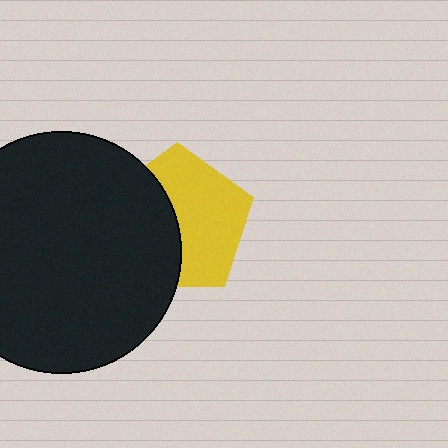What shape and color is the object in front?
The object in front is a black circle.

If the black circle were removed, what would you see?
You would see the complete yellow pentagon.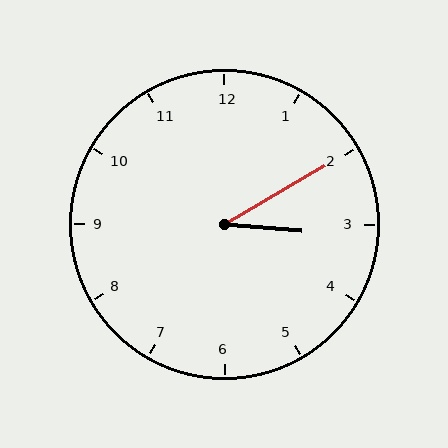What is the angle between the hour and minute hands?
Approximately 35 degrees.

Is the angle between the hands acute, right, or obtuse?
It is acute.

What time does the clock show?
3:10.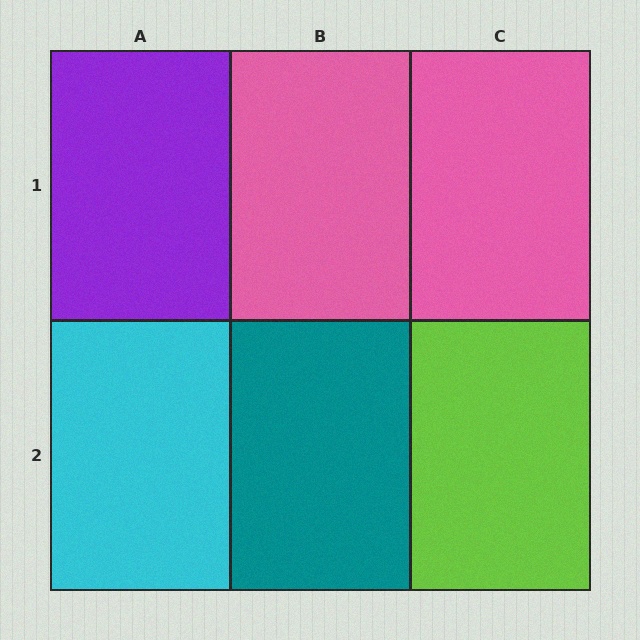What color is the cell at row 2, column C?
Lime.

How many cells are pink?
2 cells are pink.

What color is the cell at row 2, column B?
Teal.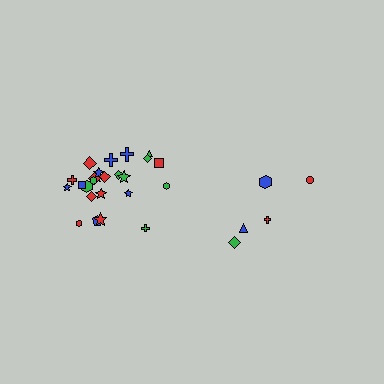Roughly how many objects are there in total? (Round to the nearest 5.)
Roughly 30 objects in total.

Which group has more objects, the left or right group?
The left group.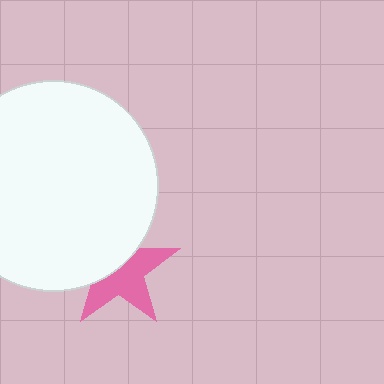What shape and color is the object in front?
The object in front is a white circle.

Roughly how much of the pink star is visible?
About half of it is visible (roughly 56%).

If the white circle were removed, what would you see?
You would see the complete pink star.